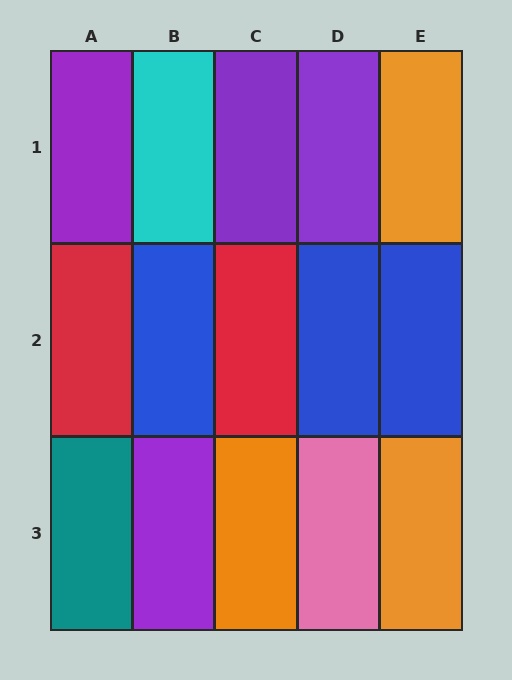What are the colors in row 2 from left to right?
Red, blue, red, blue, blue.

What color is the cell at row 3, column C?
Orange.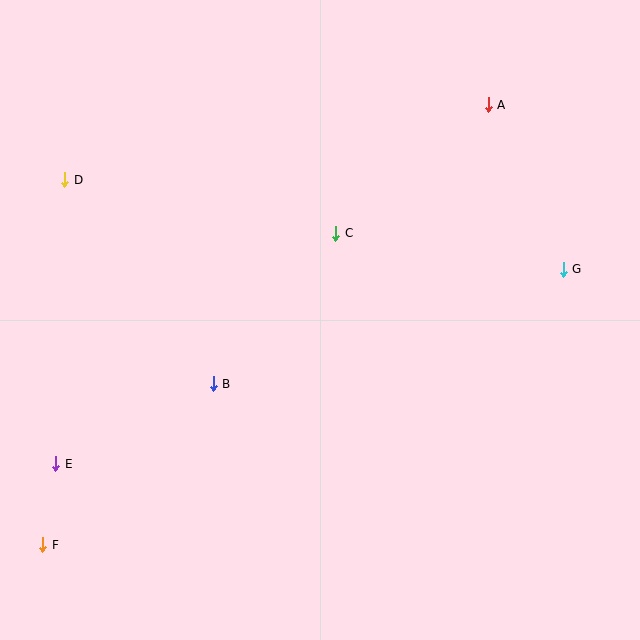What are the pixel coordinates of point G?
Point G is at (563, 269).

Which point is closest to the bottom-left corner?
Point F is closest to the bottom-left corner.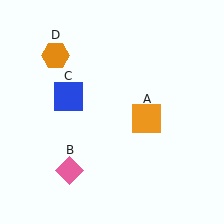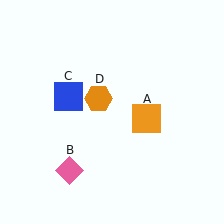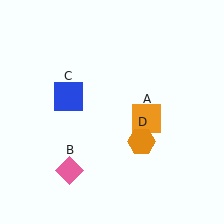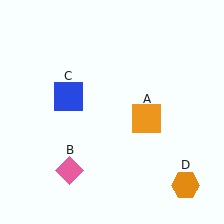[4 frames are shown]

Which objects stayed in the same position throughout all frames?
Orange square (object A) and pink diamond (object B) and blue square (object C) remained stationary.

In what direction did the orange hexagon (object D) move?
The orange hexagon (object D) moved down and to the right.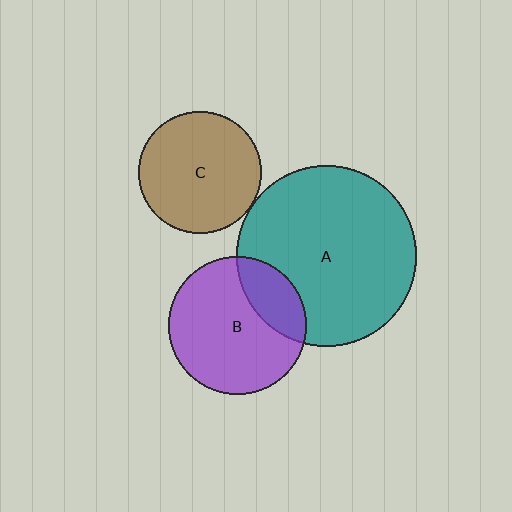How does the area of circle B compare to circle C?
Approximately 1.3 times.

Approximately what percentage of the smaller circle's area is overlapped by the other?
Approximately 25%.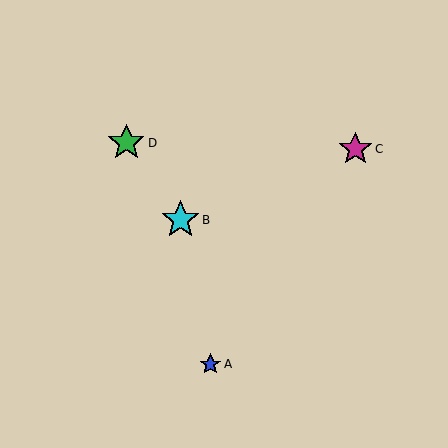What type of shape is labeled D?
Shape D is a green star.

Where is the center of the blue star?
The center of the blue star is at (210, 364).